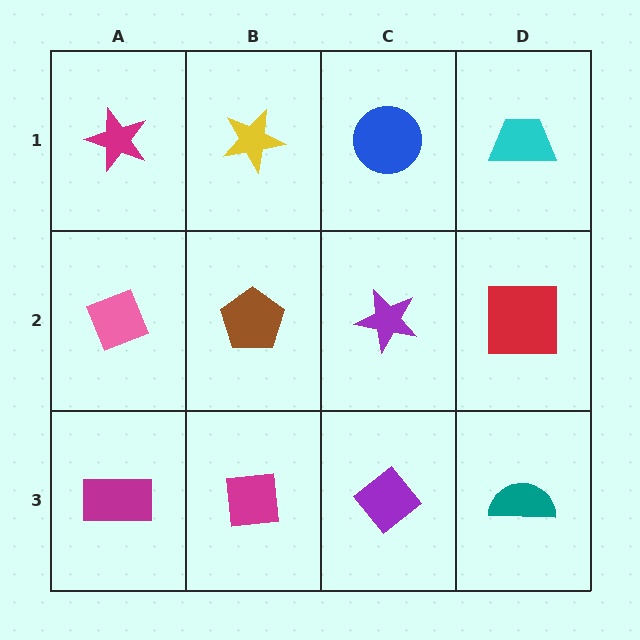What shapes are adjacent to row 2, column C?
A blue circle (row 1, column C), a purple diamond (row 3, column C), a brown pentagon (row 2, column B), a red square (row 2, column D).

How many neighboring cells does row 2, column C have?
4.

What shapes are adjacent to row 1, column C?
A purple star (row 2, column C), a yellow star (row 1, column B), a cyan trapezoid (row 1, column D).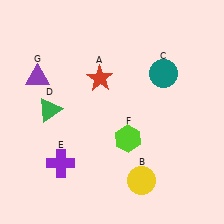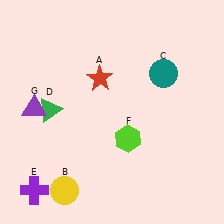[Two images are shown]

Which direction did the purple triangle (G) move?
The purple triangle (G) moved down.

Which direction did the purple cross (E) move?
The purple cross (E) moved down.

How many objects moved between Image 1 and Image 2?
3 objects moved between the two images.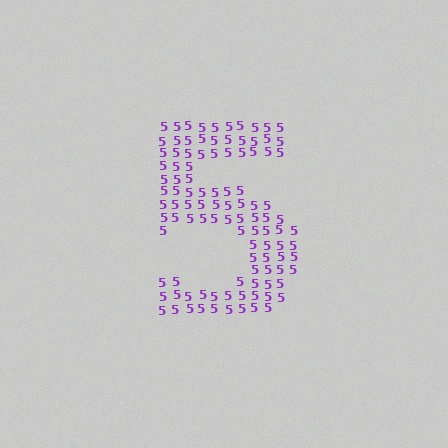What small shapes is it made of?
It is made of small digit 5's.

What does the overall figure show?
The overall figure shows the digit 5.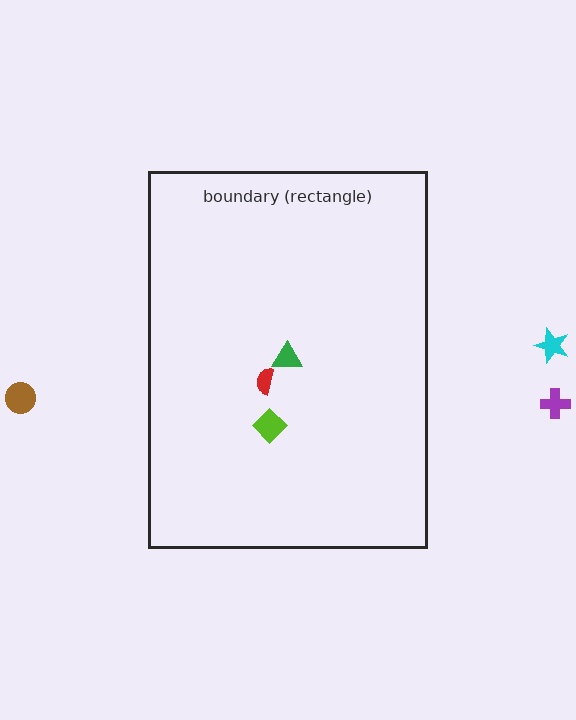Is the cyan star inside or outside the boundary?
Outside.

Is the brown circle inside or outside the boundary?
Outside.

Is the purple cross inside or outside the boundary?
Outside.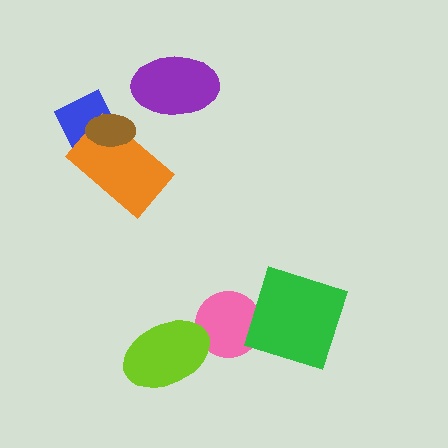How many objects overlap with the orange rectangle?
2 objects overlap with the orange rectangle.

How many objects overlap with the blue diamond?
2 objects overlap with the blue diamond.